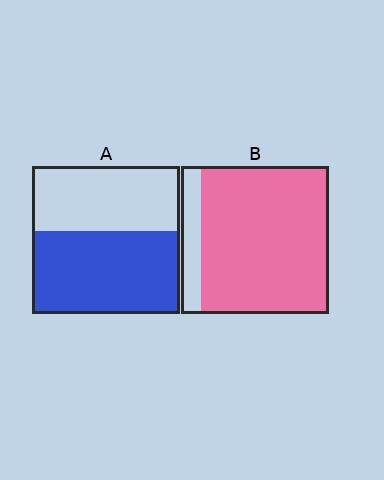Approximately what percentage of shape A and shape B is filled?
A is approximately 55% and B is approximately 85%.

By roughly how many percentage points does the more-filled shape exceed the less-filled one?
By roughly 30 percentage points (B over A).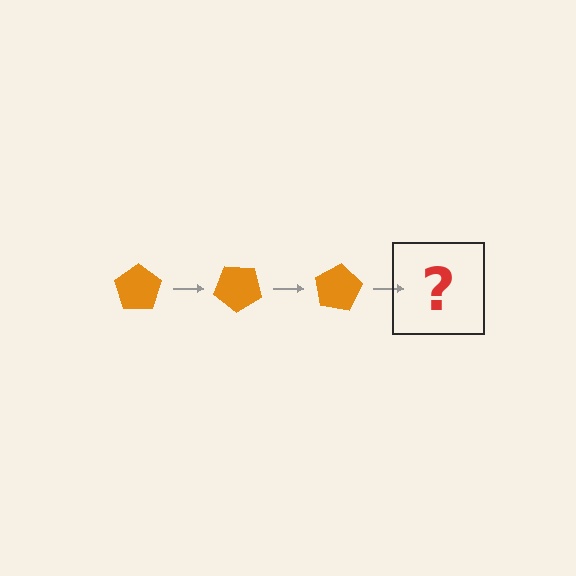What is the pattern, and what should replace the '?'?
The pattern is that the pentagon rotates 40 degrees each step. The '?' should be an orange pentagon rotated 120 degrees.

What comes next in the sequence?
The next element should be an orange pentagon rotated 120 degrees.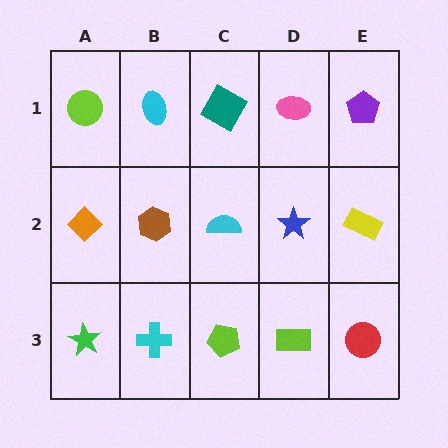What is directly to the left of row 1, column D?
A teal diamond.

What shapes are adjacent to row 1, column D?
A blue star (row 2, column D), a teal diamond (row 1, column C), a purple pentagon (row 1, column E).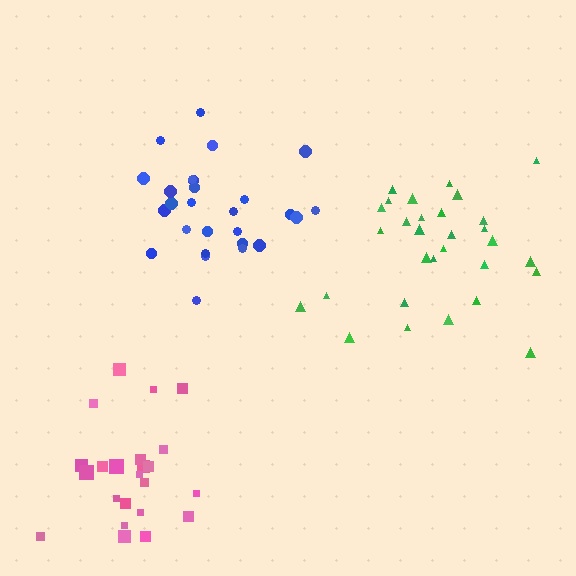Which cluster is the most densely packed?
Pink.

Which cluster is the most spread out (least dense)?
Green.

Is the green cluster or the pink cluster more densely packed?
Pink.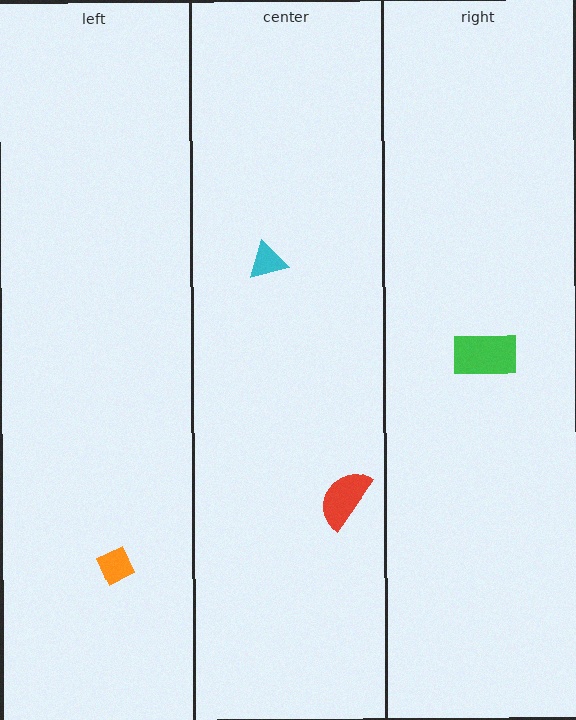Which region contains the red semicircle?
The center region.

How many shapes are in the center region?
2.